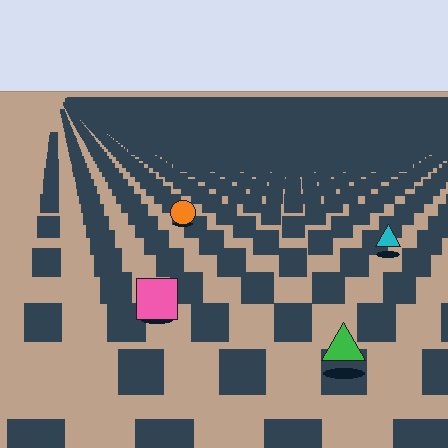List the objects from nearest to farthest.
From nearest to farthest: the green triangle, the pink square, the cyan triangle, the orange circle.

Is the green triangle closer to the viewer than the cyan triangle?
Yes. The green triangle is closer — you can tell from the texture gradient: the ground texture is coarser near it.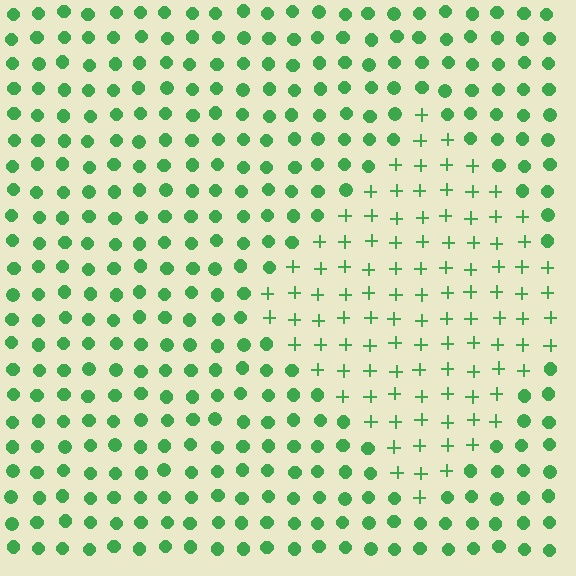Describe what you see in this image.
The image is filled with small green elements arranged in a uniform grid. A diamond-shaped region contains plus signs, while the surrounding area contains circles. The boundary is defined purely by the change in element shape.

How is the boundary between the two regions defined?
The boundary is defined by a change in element shape: plus signs inside vs. circles outside. All elements share the same color and spacing.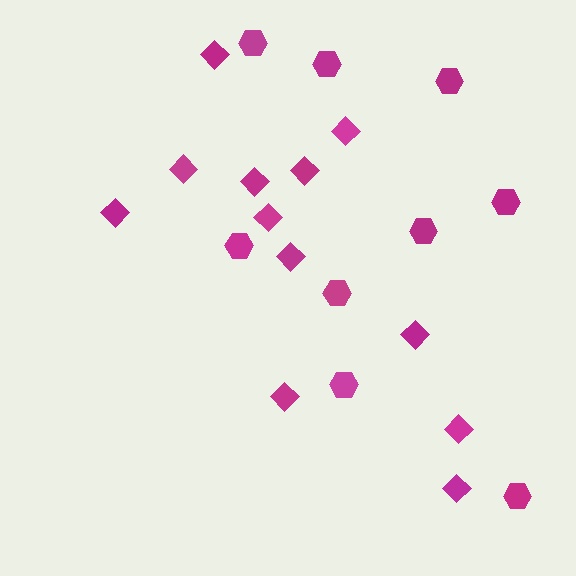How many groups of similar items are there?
There are 2 groups: one group of diamonds (12) and one group of hexagons (9).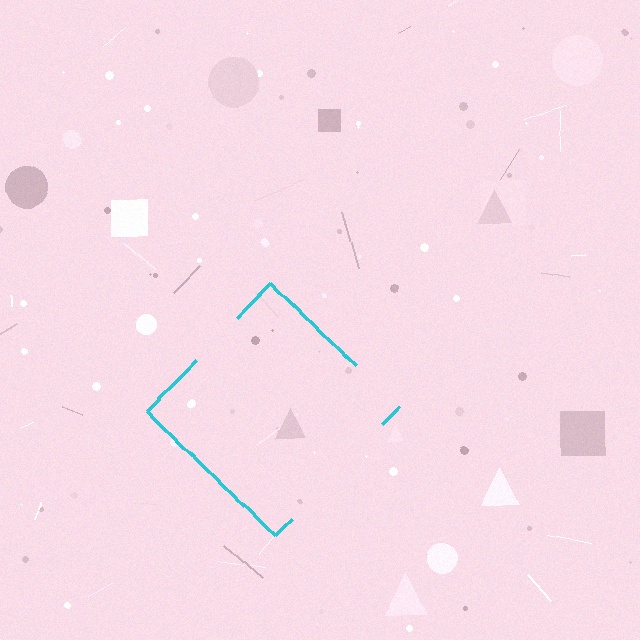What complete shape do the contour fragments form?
The contour fragments form a diamond.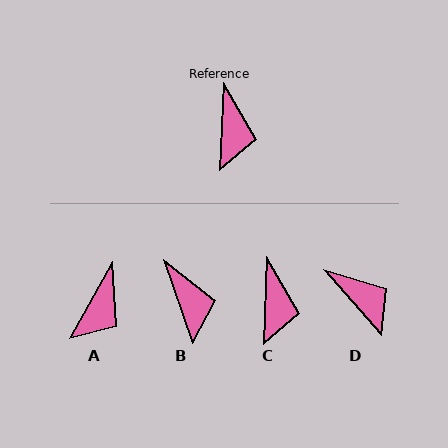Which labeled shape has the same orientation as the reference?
C.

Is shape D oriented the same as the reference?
No, it is off by about 43 degrees.